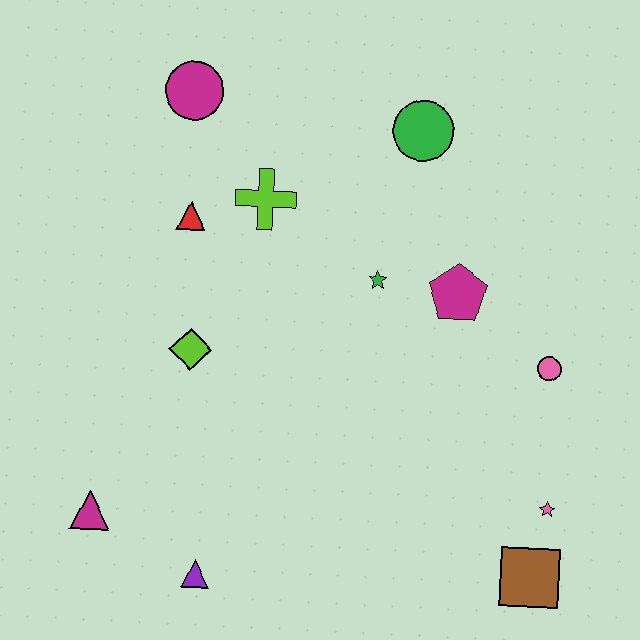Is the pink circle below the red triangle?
Yes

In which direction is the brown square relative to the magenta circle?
The brown square is below the magenta circle.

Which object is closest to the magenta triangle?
The purple triangle is closest to the magenta triangle.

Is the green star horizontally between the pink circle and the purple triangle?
Yes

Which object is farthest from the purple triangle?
The green circle is farthest from the purple triangle.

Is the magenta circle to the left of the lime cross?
Yes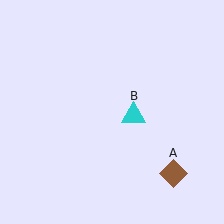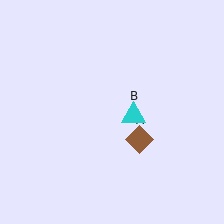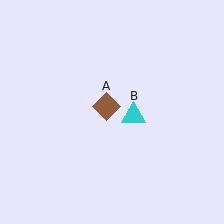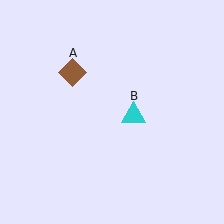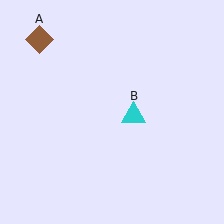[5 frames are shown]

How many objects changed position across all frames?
1 object changed position: brown diamond (object A).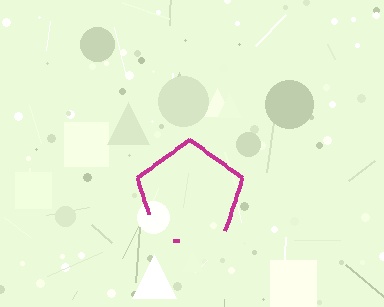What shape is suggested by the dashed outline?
The dashed outline suggests a pentagon.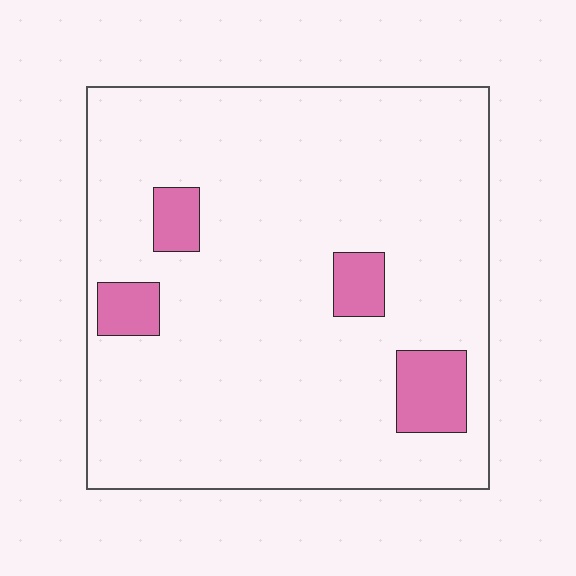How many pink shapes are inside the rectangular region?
4.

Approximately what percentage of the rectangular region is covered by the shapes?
Approximately 10%.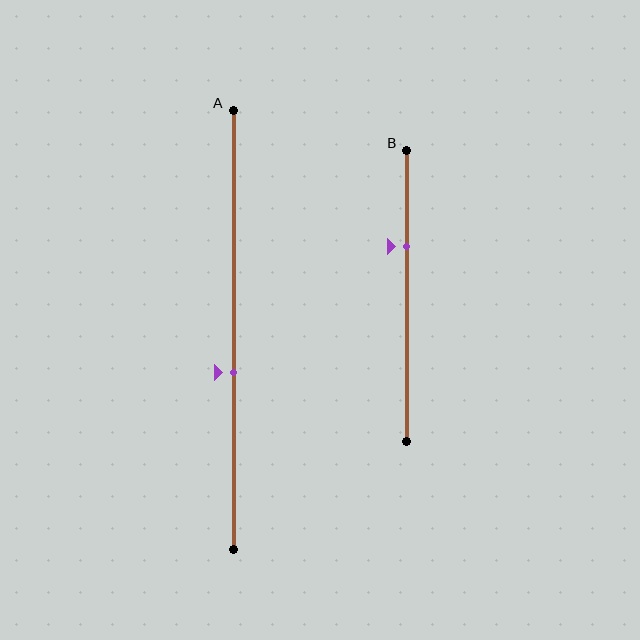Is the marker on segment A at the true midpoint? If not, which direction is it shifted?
No, the marker on segment A is shifted downward by about 10% of the segment length.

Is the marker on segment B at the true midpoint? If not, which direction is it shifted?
No, the marker on segment B is shifted upward by about 17% of the segment length.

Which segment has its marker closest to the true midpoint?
Segment A has its marker closest to the true midpoint.